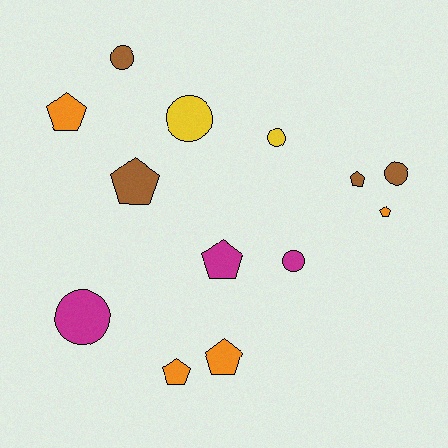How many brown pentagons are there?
There are 2 brown pentagons.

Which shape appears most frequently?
Pentagon, with 7 objects.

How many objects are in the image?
There are 13 objects.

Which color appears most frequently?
Brown, with 4 objects.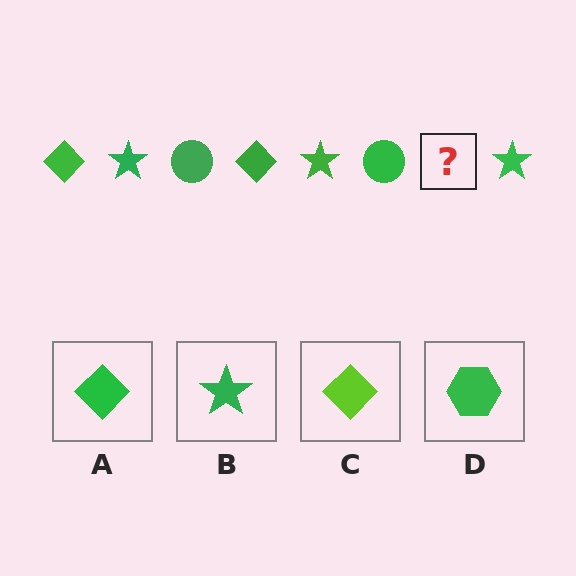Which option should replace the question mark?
Option A.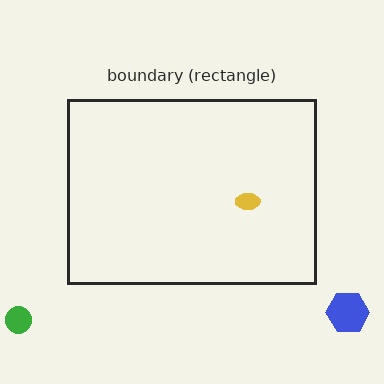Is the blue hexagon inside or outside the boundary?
Outside.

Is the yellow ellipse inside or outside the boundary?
Inside.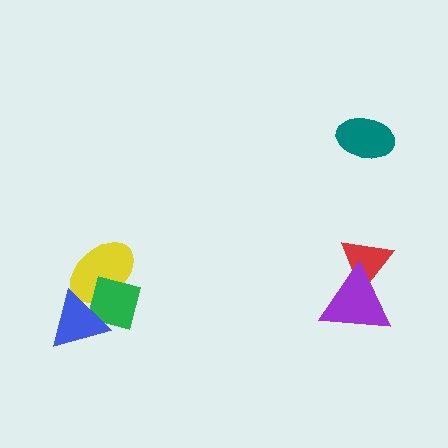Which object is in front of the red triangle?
The purple triangle is in front of the red triangle.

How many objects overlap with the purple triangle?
1 object overlaps with the purple triangle.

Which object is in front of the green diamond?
The blue triangle is in front of the green diamond.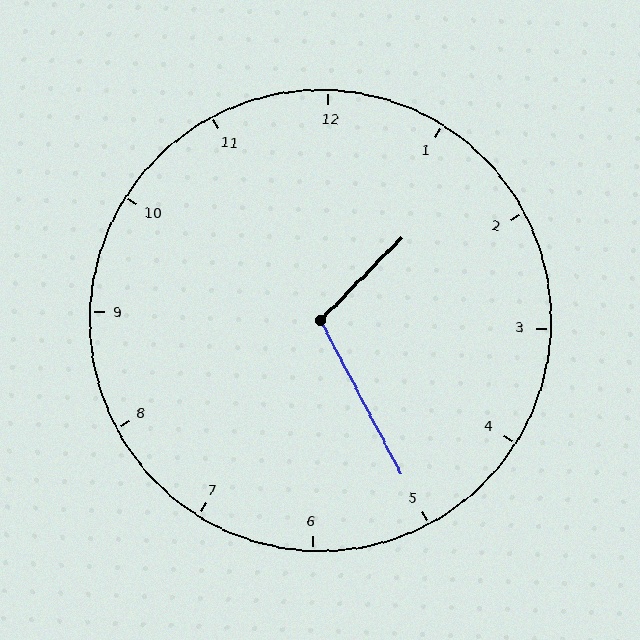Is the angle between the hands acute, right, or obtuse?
It is obtuse.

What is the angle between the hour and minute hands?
Approximately 108 degrees.